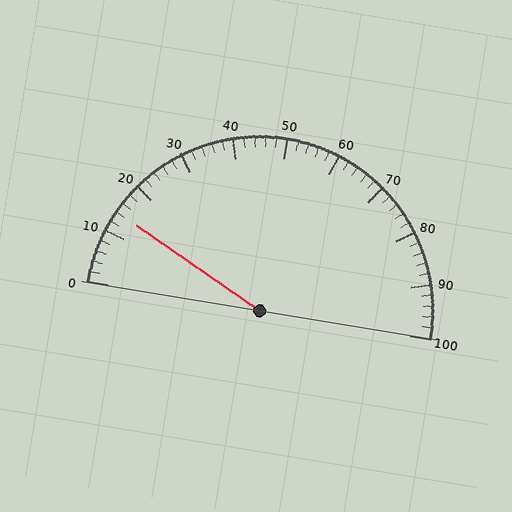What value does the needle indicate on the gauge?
The needle indicates approximately 14.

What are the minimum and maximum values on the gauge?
The gauge ranges from 0 to 100.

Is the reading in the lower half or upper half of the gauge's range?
The reading is in the lower half of the range (0 to 100).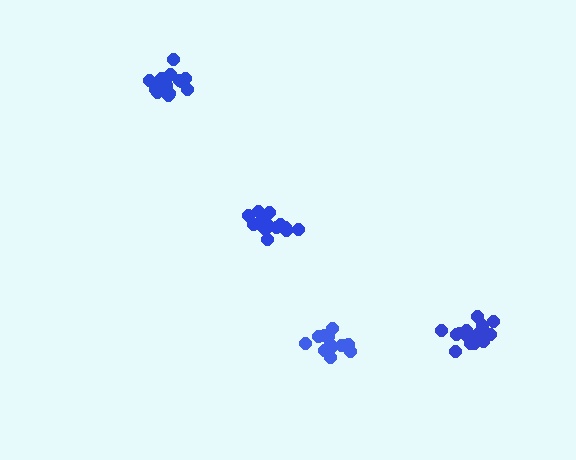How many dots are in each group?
Group 1: 16 dots, Group 2: 15 dots, Group 3: 16 dots, Group 4: 14 dots (61 total).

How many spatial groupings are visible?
There are 4 spatial groupings.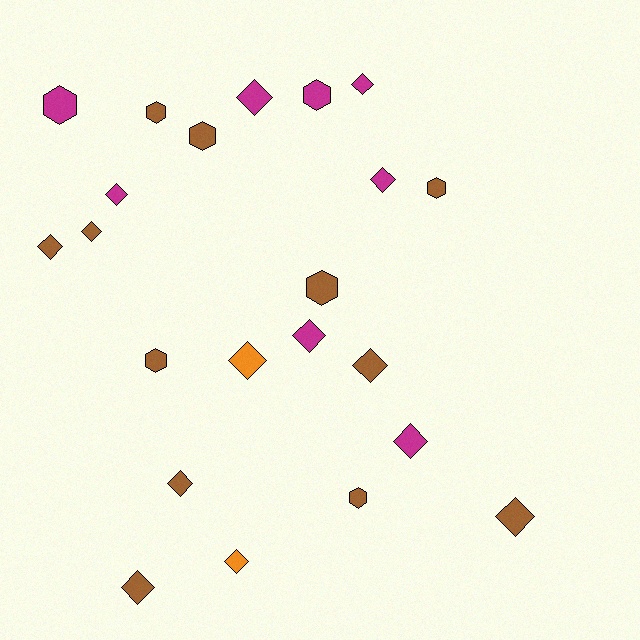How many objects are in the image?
There are 22 objects.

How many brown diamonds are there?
There are 6 brown diamonds.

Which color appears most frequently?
Brown, with 12 objects.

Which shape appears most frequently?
Diamond, with 14 objects.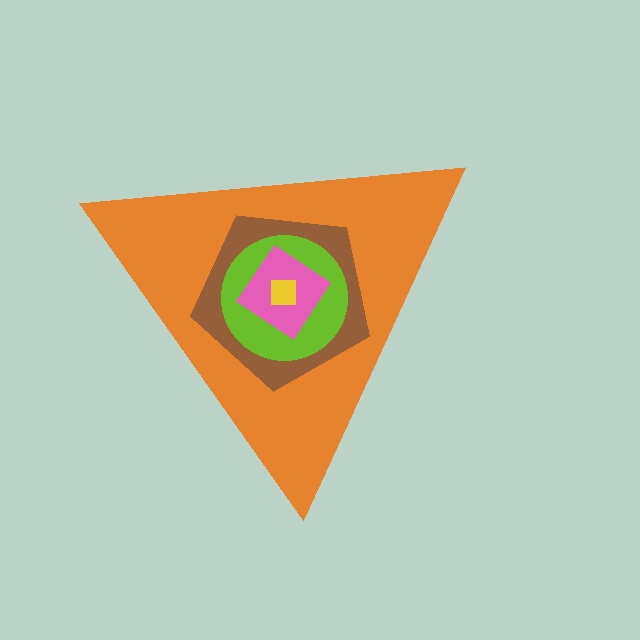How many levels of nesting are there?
5.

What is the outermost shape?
The orange triangle.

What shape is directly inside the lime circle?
The pink diamond.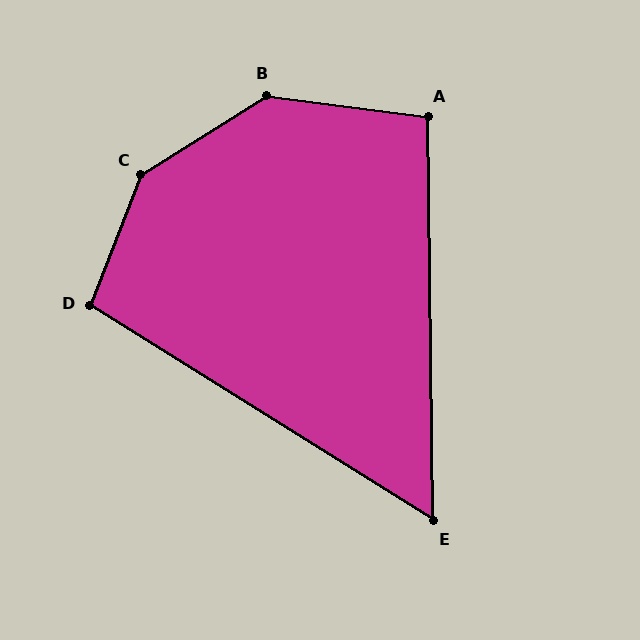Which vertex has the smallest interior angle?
E, at approximately 57 degrees.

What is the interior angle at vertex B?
Approximately 140 degrees (obtuse).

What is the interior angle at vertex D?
Approximately 101 degrees (obtuse).